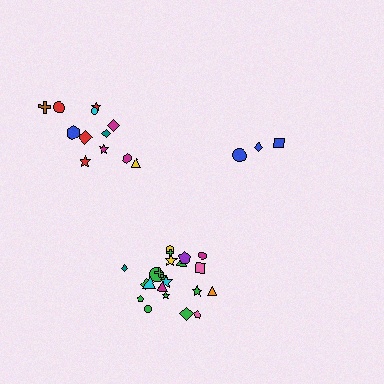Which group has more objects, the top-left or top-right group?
The top-left group.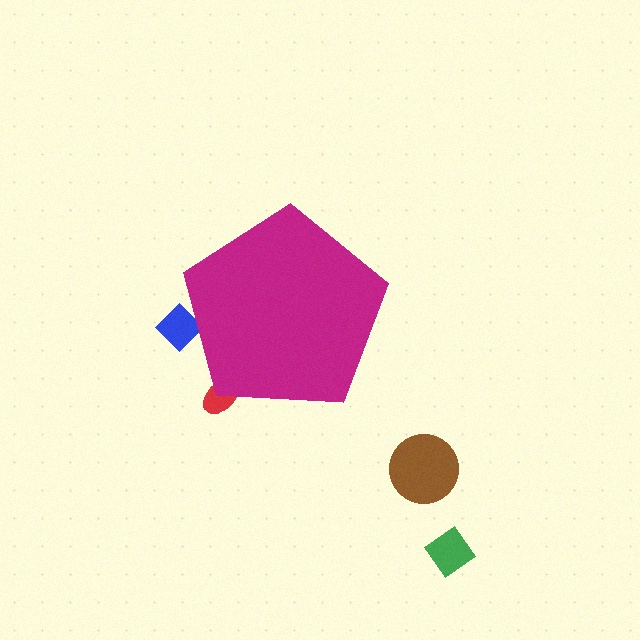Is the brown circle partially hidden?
No, the brown circle is fully visible.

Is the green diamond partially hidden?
No, the green diamond is fully visible.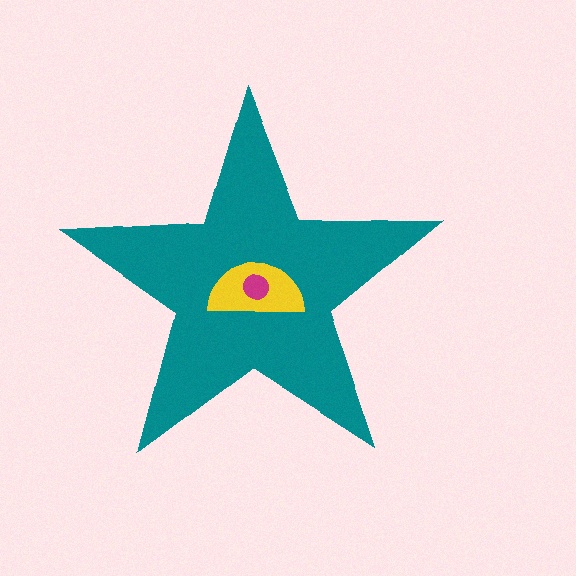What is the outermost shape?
The teal star.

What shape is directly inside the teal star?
The yellow semicircle.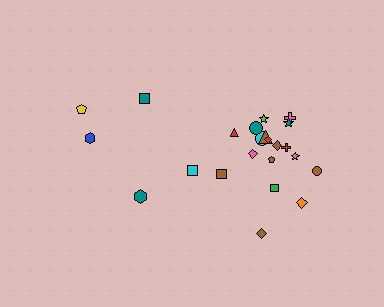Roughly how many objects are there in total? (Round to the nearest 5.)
Roughly 25 objects in total.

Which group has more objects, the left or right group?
The right group.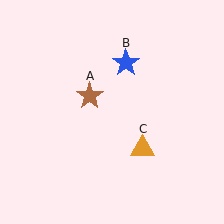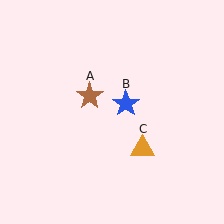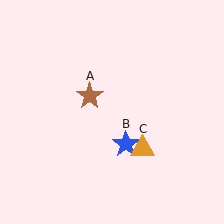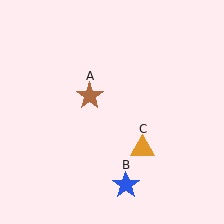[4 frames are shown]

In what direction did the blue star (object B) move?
The blue star (object B) moved down.